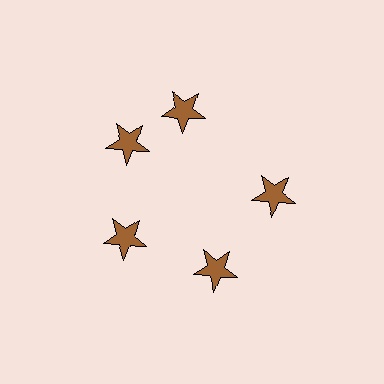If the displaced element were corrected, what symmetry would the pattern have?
It would have 5-fold rotational symmetry — the pattern would map onto itself every 72 degrees.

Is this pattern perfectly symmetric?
No. The 5 brown stars are arranged in a ring, but one element near the 1 o'clock position is rotated out of alignment along the ring, breaking the 5-fold rotational symmetry.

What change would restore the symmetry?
The symmetry would be restored by rotating it back into even spacing with its neighbors so that all 5 stars sit at equal angles and equal distance from the center.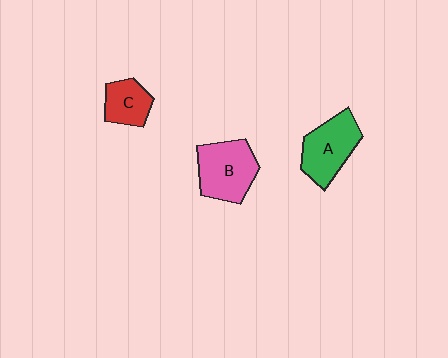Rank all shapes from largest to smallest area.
From largest to smallest: B (pink), A (green), C (red).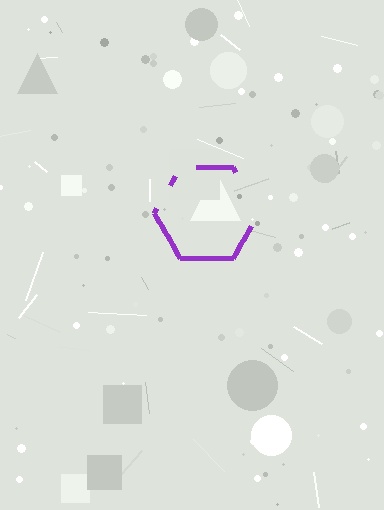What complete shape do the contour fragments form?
The contour fragments form a hexagon.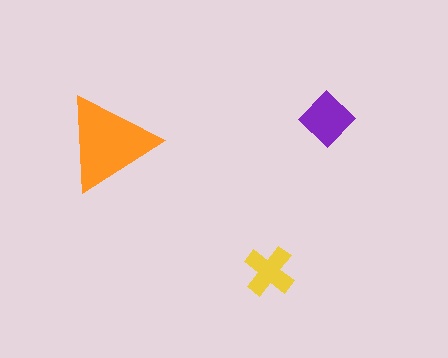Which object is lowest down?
The yellow cross is bottommost.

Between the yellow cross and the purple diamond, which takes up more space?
The purple diamond.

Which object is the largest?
The orange triangle.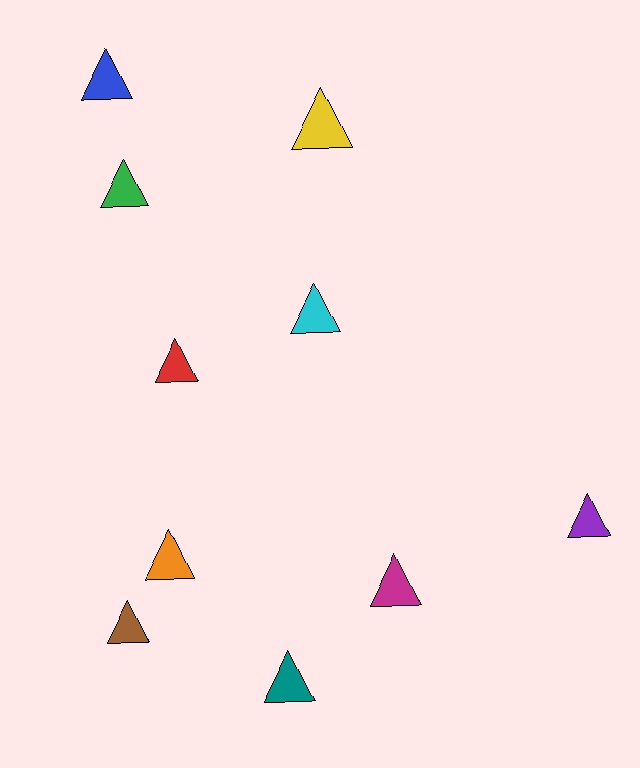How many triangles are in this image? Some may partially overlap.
There are 10 triangles.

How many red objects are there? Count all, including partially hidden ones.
There is 1 red object.